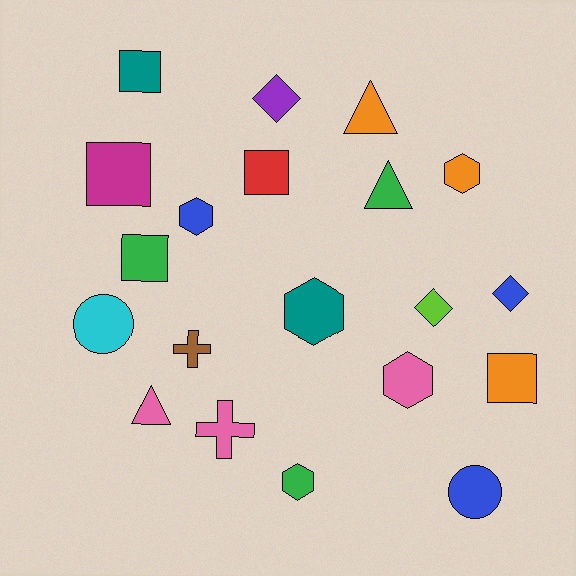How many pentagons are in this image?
There are no pentagons.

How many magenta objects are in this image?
There is 1 magenta object.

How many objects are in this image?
There are 20 objects.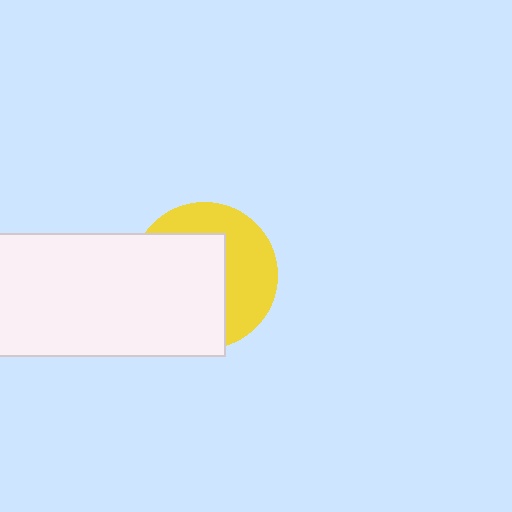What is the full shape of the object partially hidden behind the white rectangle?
The partially hidden object is a yellow circle.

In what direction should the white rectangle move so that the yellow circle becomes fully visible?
The white rectangle should move left. That is the shortest direction to clear the overlap and leave the yellow circle fully visible.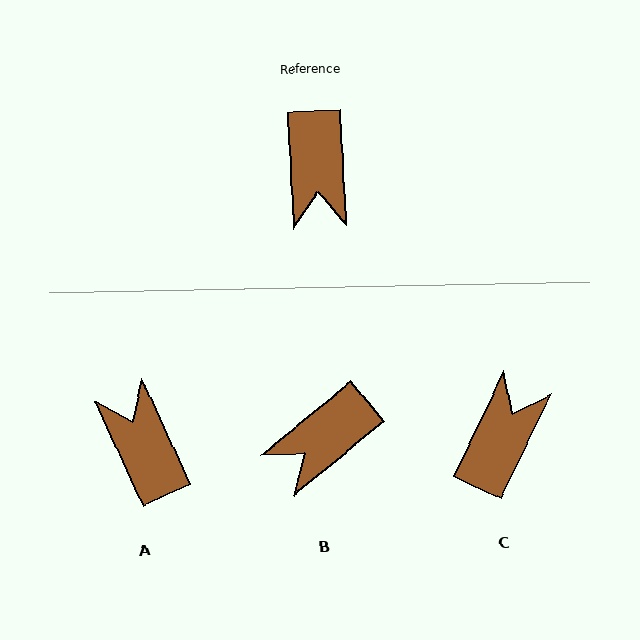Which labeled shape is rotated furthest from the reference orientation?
A, about 158 degrees away.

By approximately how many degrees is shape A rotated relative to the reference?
Approximately 158 degrees clockwise.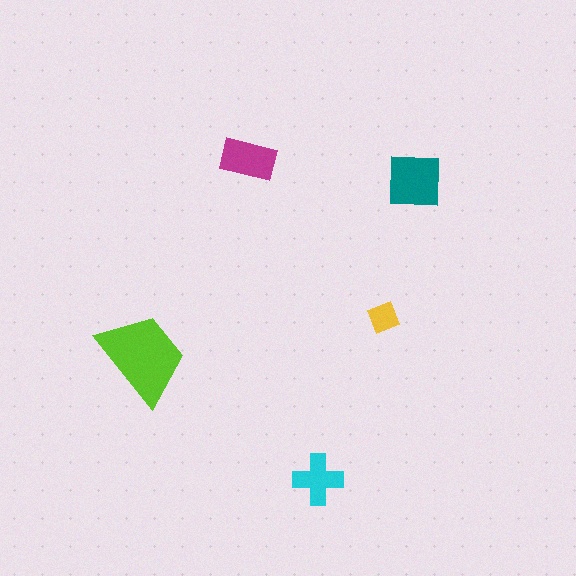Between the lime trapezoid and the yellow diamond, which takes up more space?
The lime trapezoid.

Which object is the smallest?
The yellow diamond.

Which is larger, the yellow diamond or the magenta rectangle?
The magenta rectangle.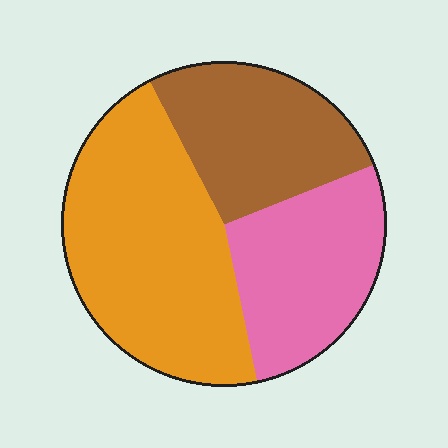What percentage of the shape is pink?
Pink covers 28% of the shape.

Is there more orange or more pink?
Orange.